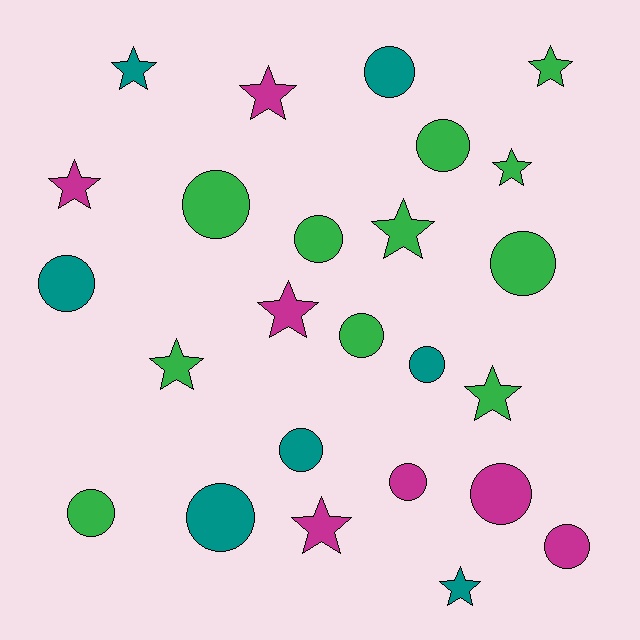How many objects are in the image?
There are 25 objects.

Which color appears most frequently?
Green, with 11 objects.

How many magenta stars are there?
There are 4 magenta stars.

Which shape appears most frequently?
Circle, with 14 objects.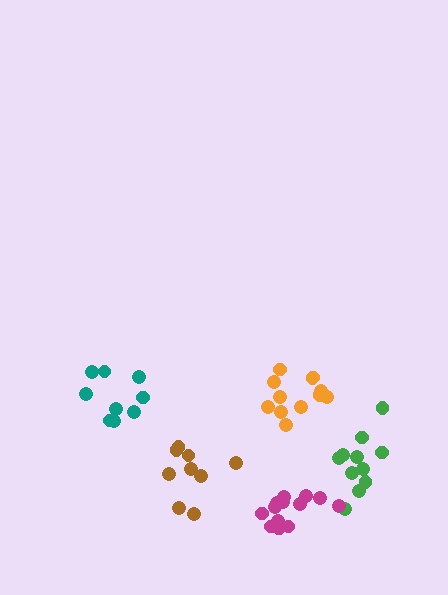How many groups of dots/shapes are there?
There are 5 groups.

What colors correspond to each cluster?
The clusters are colored: brown, green, magenta, orange, teal.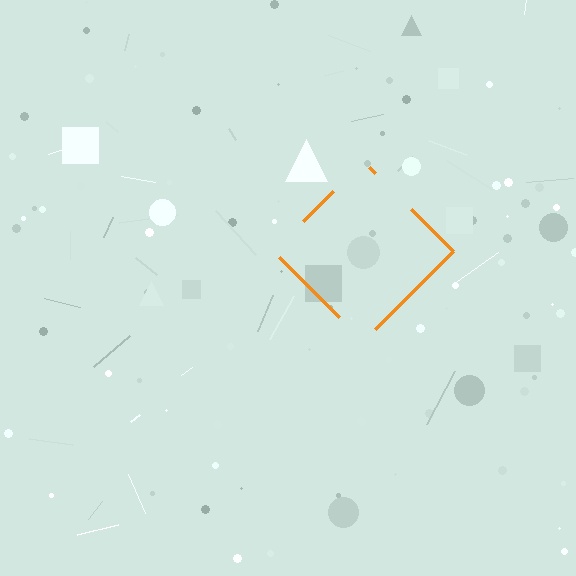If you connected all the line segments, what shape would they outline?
They would outline a diamond.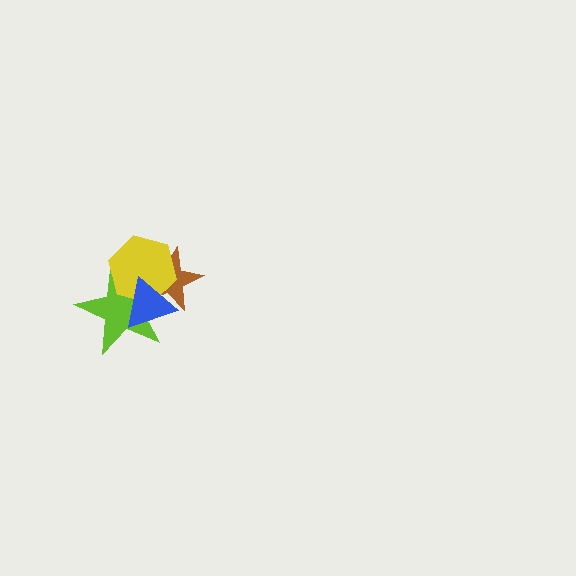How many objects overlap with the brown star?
3 objects overlap with the brown star.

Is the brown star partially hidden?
Yes, it is partially covered by another shape.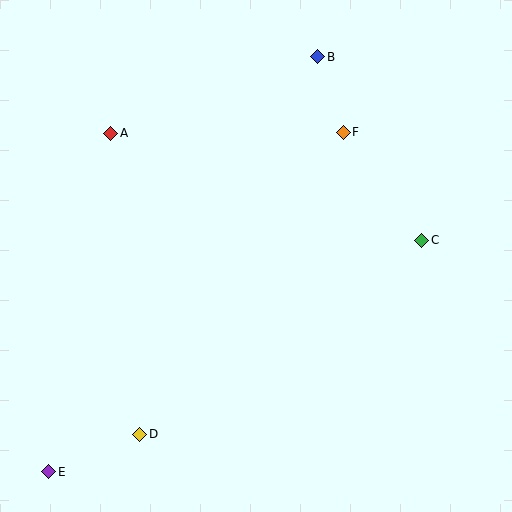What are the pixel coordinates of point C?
Point C is at (422, 240).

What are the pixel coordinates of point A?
Point A is at (111, 133).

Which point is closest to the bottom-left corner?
Point E is closest to the bottom-left corner.